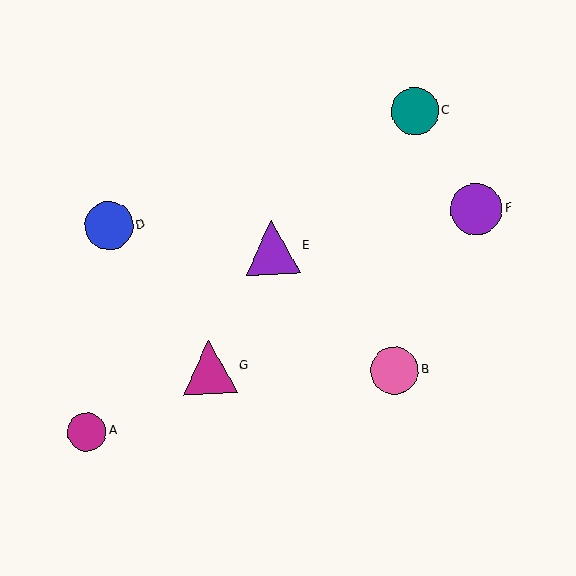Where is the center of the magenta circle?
The center of the magenta circle is at (87, 432).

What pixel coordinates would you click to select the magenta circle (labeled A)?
Click at (87, 432) to select the magenta circle A.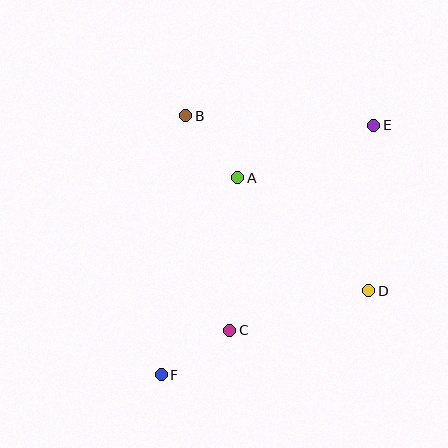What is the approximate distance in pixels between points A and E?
The distance between A and E is approximately 146 pixels.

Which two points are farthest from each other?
Points E and F are farthest from each other.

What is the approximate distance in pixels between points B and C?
The distance between B and C is approximately 219 pixels.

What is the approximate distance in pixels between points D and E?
The distance between D and E is approximately 166 pixels.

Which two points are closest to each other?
Points A and B are closest to each other.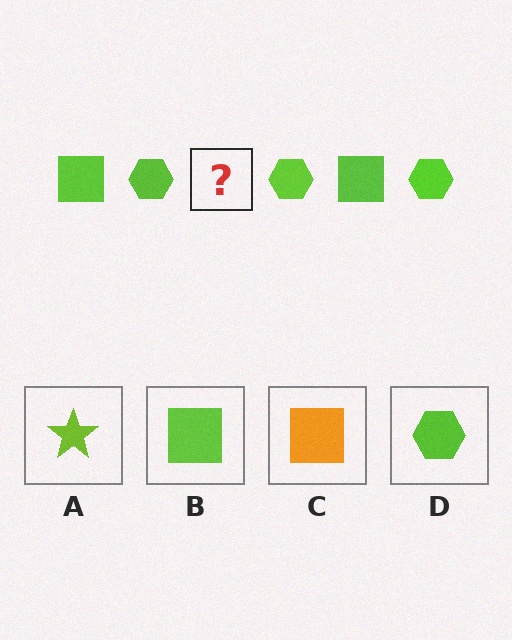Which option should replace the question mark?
Option B.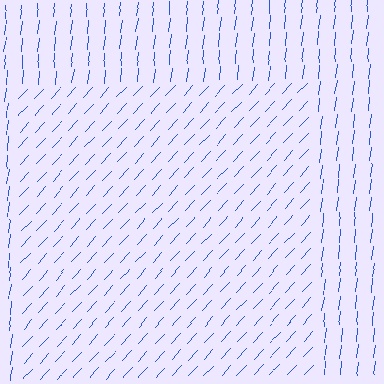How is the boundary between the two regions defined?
The boundary is defined purely by a change in line orientation (approximately 36 degrees difference). All lines are the same color and thickness.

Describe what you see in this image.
The image is filled with small blue line segments. A rectangle region in the image has lines oriented differently from the surrounding lines, creating a visible texture boundary.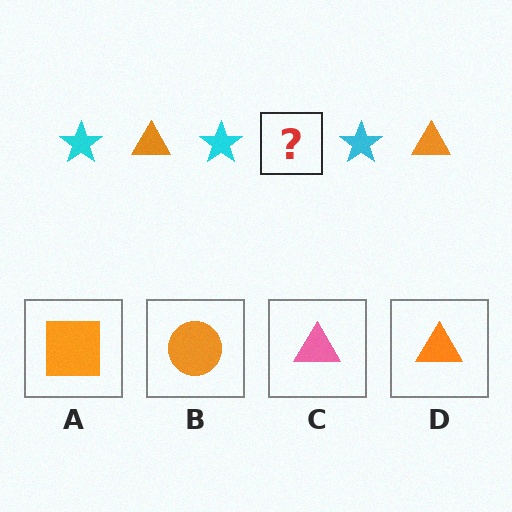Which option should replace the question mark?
Option D.